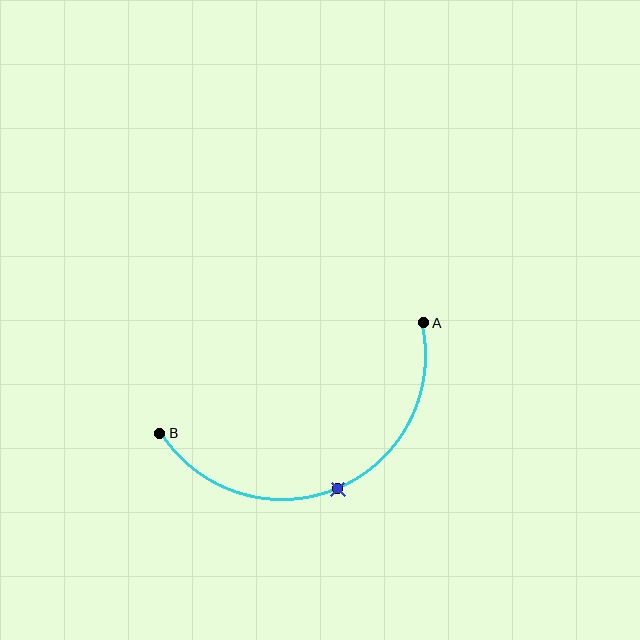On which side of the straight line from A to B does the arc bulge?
The arc bulges below the straight line connecting A and B.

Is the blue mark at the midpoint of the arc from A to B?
Yes. The blue mark lies on the arc at equal arc-length from both A and B — it is the arc midpoint.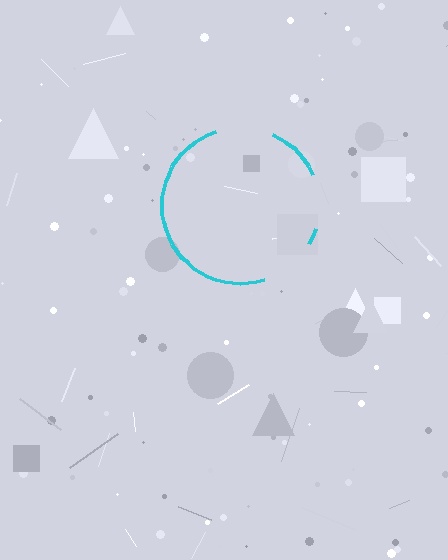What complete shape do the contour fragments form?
The contour fragments form a circle.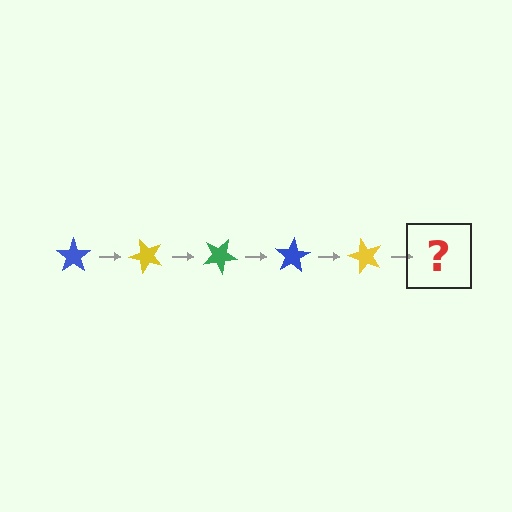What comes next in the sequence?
The next element should be a green star, rotated 250 degrees from the start.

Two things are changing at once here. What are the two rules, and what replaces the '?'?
The two rules are that it rotates 50 degrees each step and the color cycles through blue, yellow, and green. The '?' should be a green star, rotated 250 degrees from the start.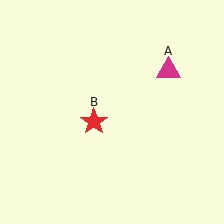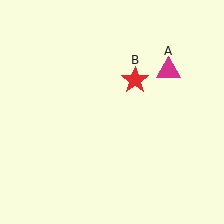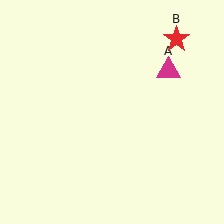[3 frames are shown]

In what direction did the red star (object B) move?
The red star (object B) moved up and to the right.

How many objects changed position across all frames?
1 object changed position: red star (object B).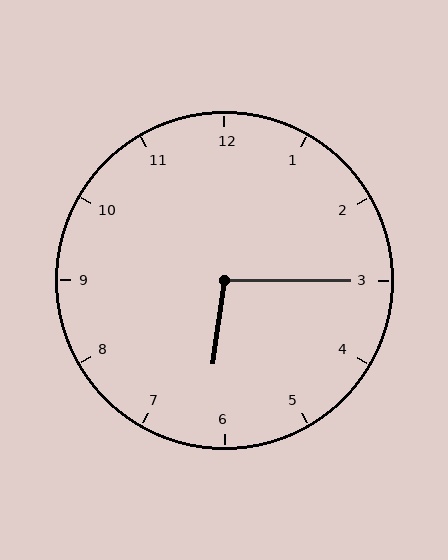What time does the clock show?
6:15.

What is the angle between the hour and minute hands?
Approximately 98 degrees.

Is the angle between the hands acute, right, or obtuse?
It is obtuse.